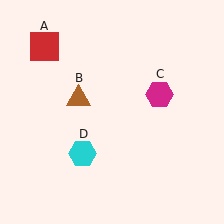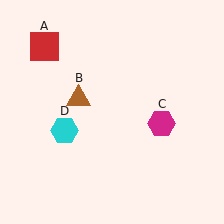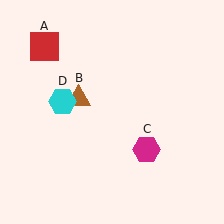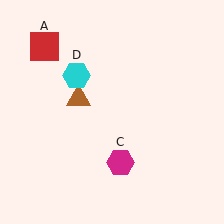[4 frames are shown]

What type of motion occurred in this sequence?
The magenta hexagon (object C), cyan hexagon (object D) rotated clockwise around the center of the scene.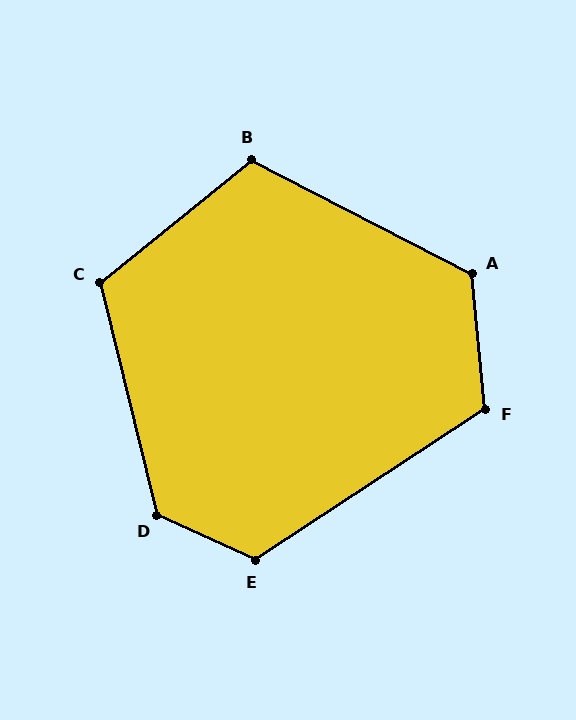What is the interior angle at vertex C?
Approximately 115 degrees (obtuse).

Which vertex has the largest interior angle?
D, at approximately 128 degrees.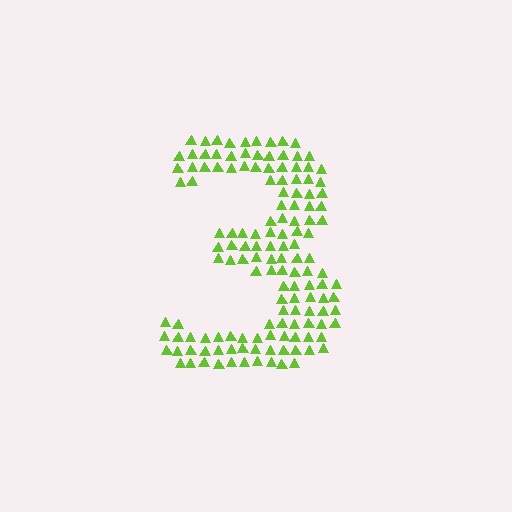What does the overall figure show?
The overall figure shows the digit 3.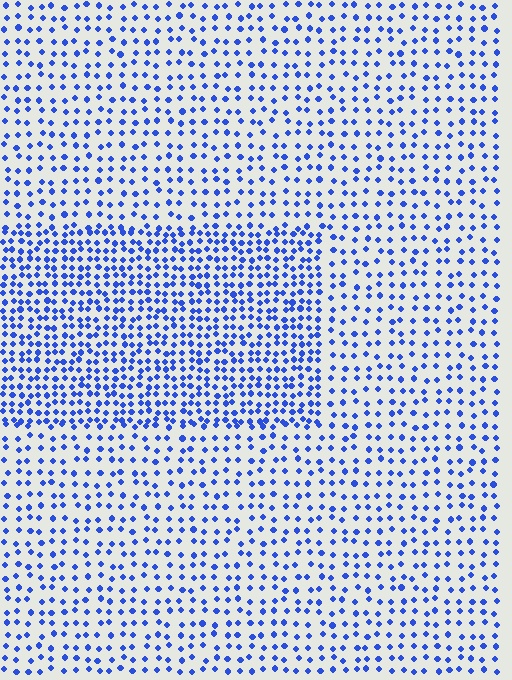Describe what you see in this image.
The image contains small blue elements arranged at two different densities. A rectangle-shaped region is visible where the elements are more densely packed than the surrounding area.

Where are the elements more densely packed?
The elements are more densely packed inside the rectangle boundary.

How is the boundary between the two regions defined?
The boundary is defined by a change in element density (approximately 1.9x ratio). All elements are the same color, size, and shape.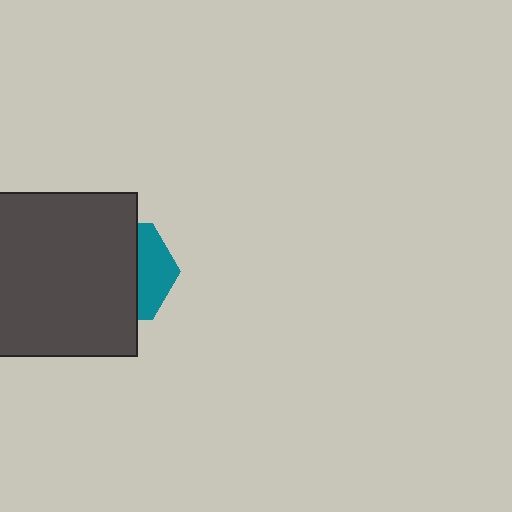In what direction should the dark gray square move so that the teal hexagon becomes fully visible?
The dark gray square should move left. That is the shortest direction to clear the overlap and leave the teal hexagon fully visible.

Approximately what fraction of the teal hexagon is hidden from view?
Roughly 65% of the teal hexagon is hidden behind the dark gray square.